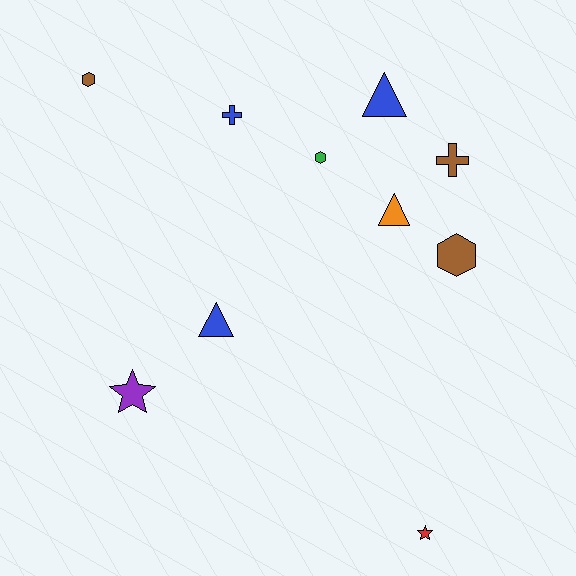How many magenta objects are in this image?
There are no magenta objects.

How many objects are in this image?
There are 10 objects.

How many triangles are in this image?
There are 3 triangles.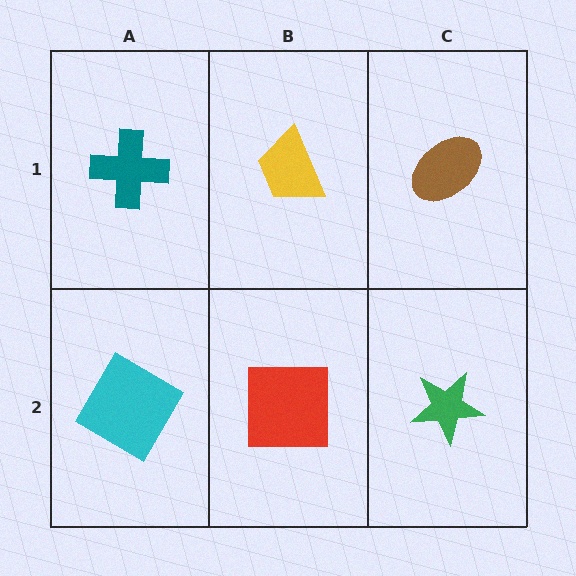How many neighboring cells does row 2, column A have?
2.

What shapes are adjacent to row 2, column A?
A teal cross (row 1, column A), a red square (row 2, column B).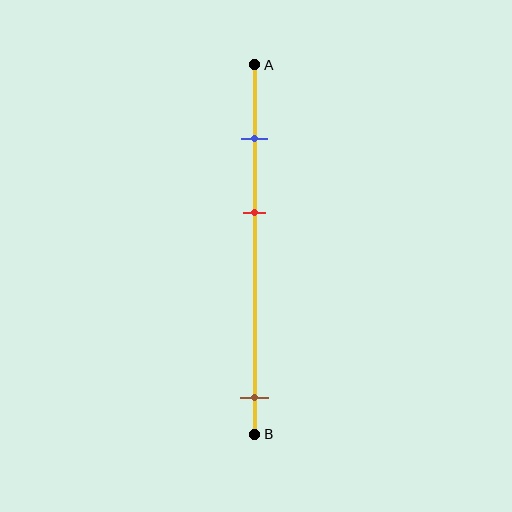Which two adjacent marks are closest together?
The blue and red marks are the closest adjacent pair.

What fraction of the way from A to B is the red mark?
The red mark is approximately 40% (0.4) of the way from A to B.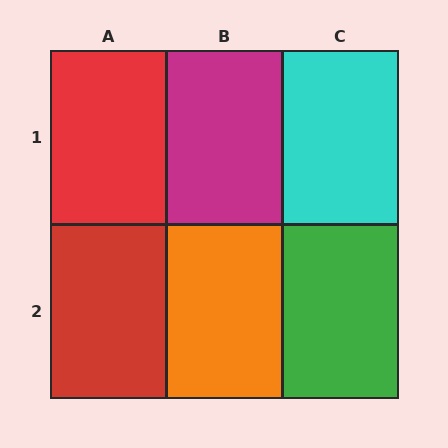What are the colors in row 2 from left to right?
Red, orange, green.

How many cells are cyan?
1 cell is cyan.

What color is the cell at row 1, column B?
Magenta.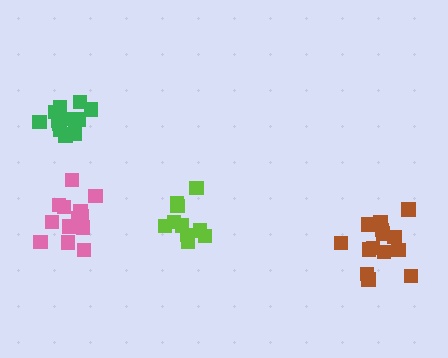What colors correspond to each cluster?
The clusters are colored: pink, green, lime, brown.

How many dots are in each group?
Group 1: 13 dots, Group 2: 14 dots, Group 3: 10 dots, Group 4: 14 dots (51 total).